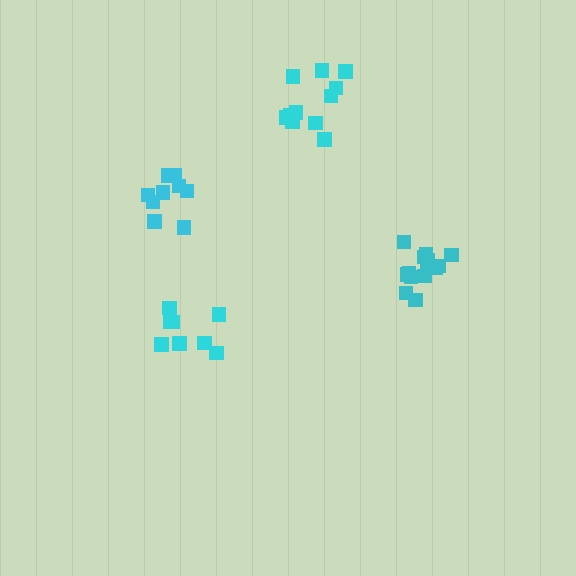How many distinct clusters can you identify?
There are 4 distinct clusters.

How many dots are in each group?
Group 1: 14 dots, Group 2: 9 dots, Group 3: 8 dots, Group 4: 11 dots (42 total).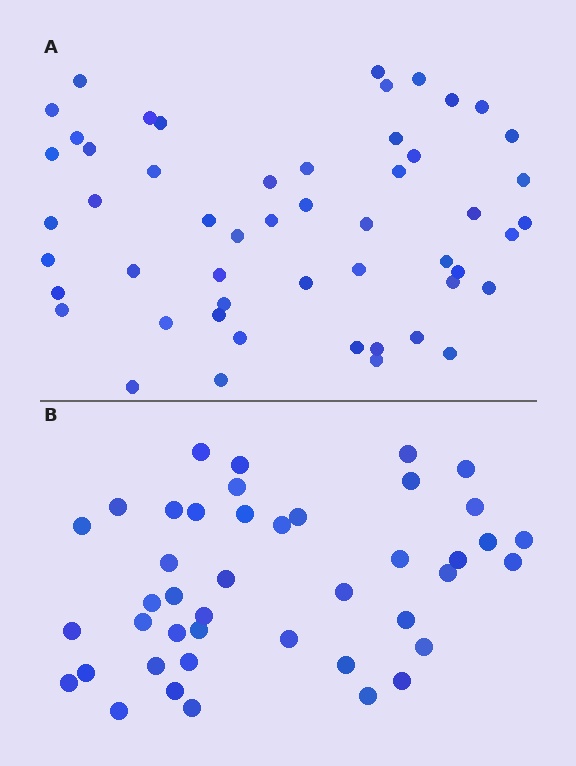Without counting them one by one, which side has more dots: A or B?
Region A (the top region) has more dots.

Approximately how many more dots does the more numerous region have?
Region A has roughly 8 or so more dots than region B.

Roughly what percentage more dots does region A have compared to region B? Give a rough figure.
About 20% more.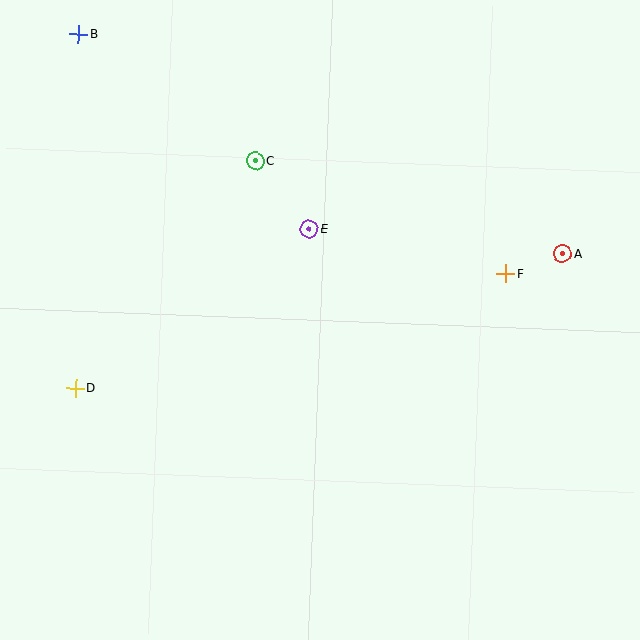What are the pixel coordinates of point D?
Point D is at (75, 388).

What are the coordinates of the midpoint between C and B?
The midpoint between C and B is at (167, 97).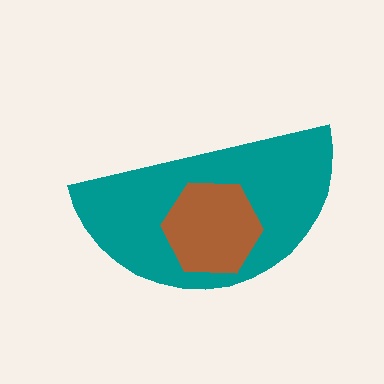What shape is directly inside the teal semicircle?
The brown hexagon.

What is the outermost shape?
The teal semicircle.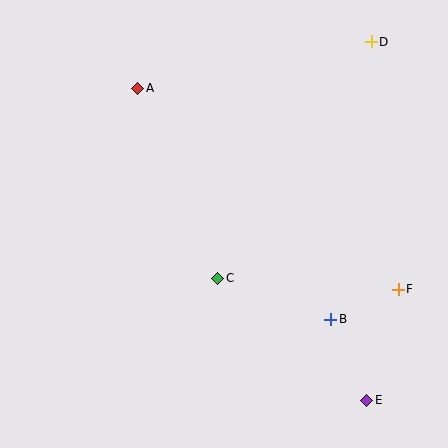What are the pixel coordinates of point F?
Point F is at (398, 289).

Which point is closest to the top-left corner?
Point A is closest to the top-left corner.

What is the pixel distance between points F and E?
The distance between F and E is 115 pixels.